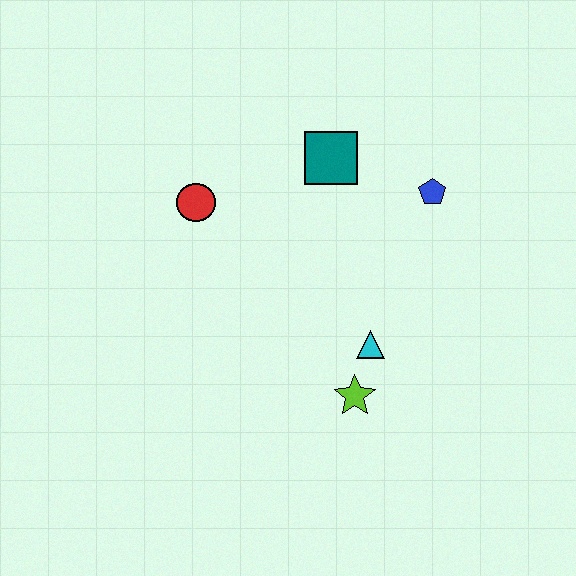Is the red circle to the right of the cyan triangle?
No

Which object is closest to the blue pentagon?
The teal square is closest to the blue pentagon.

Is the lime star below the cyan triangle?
Yes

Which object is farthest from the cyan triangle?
The red circle is farthest from the cyan triangle.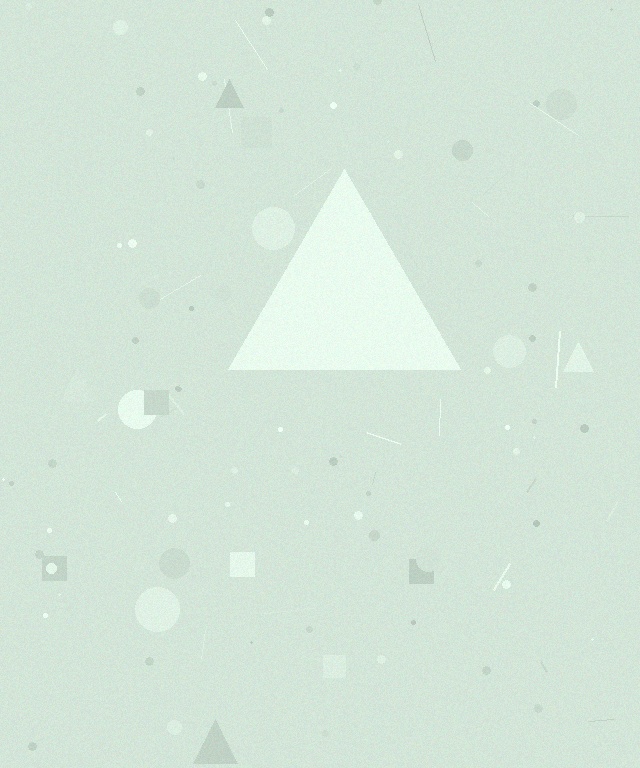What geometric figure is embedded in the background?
A triangle is embedded in the background.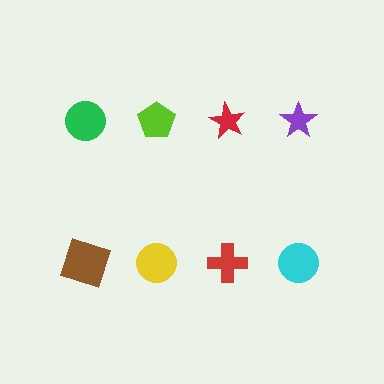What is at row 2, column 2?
A yellow circle.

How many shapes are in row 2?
4 shapes.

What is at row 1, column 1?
A green circle.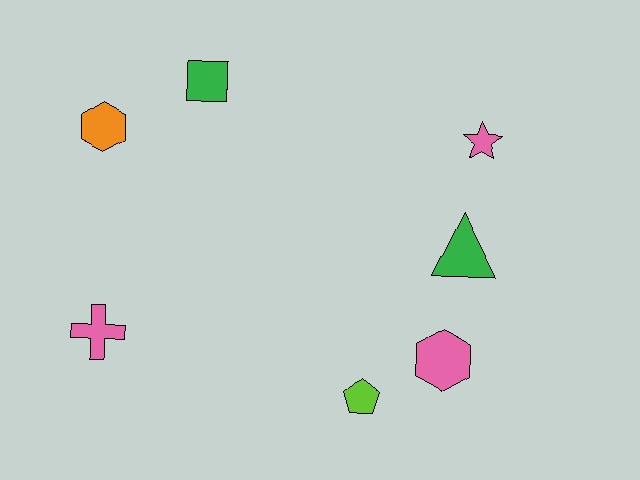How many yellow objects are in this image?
There are no yellow objects.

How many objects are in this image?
There are 7 objects.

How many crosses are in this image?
There is 1 cross.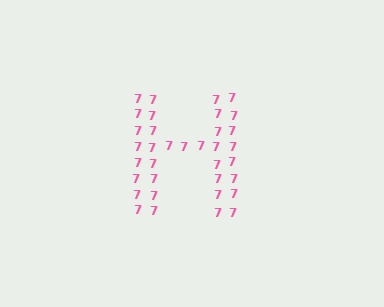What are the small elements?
The small elements are digit 7's.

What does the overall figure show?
The overall figure shows the letter H.